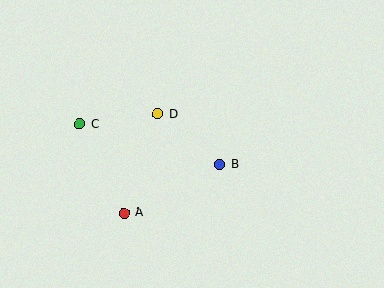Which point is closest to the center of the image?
Point B at (220, 165) is closest to the center.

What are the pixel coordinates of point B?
Point B is at (220, 165).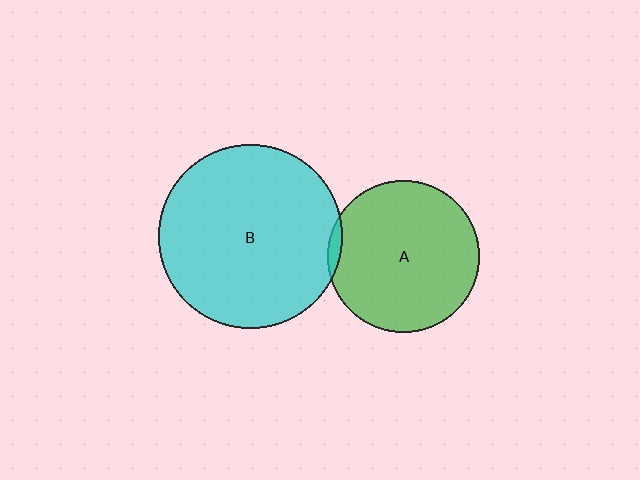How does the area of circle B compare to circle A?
Approximately 1.5 times.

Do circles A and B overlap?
Yes.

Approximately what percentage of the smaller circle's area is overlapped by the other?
Approximately 5%.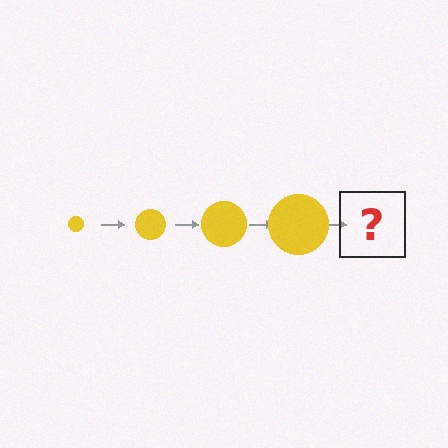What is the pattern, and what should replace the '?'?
The pattern is that the circle gets progressively larger each step. The '?' should be a yellow circle, larger than the previous one.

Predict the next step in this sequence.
The next step is a yellow circle, larger than the previous one.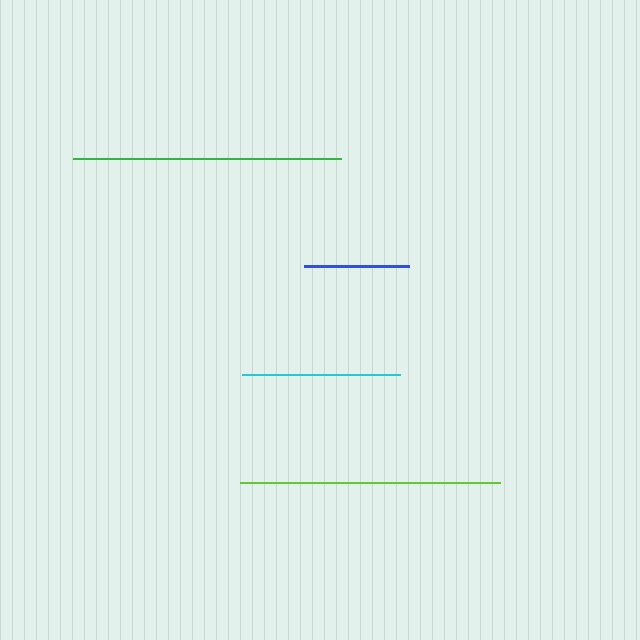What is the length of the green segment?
The green segment is approximately 268 pixels long.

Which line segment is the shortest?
The blue line is the shortest at approximately 105 pixels.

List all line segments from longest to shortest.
From longest to shortest: green, lime, cyan, blue.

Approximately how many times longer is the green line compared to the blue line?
The green line is approximately 2.6 times the length of the blue line.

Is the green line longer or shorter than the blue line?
The green line is longer than the blue line.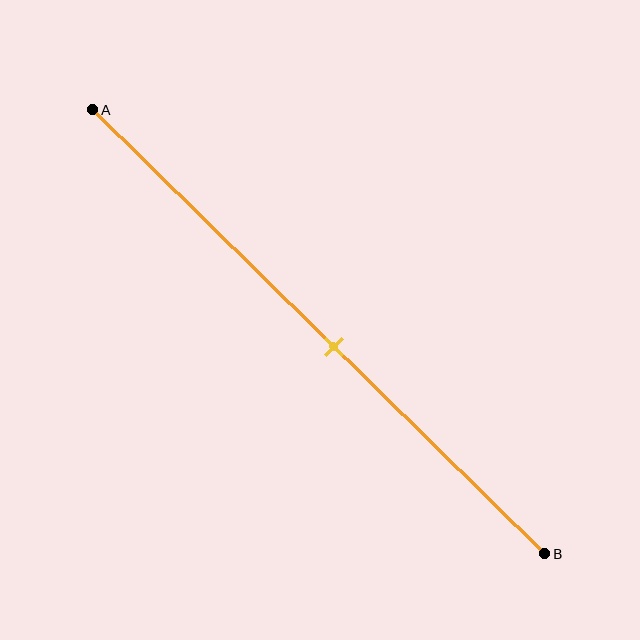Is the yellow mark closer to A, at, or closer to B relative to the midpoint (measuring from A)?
The yellow mark is closer to point B than the midpoint of segment AB.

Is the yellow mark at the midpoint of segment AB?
No, the mark is at about 55% from A, not at the 50% midpoint.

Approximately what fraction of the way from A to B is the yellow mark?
The yellow mark is approximately 55% of the way from A to B.